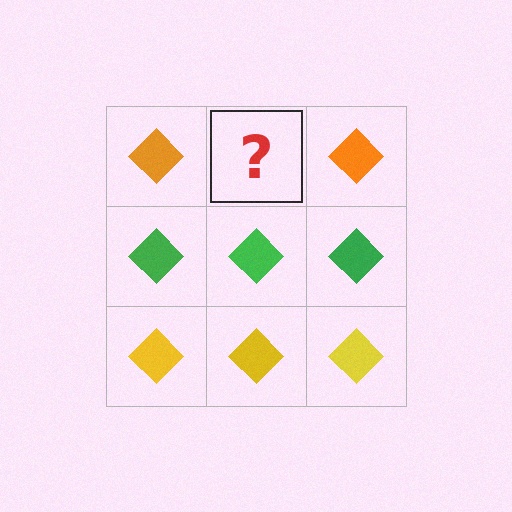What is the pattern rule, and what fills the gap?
The rule is that each row has a consistent color. The gap should be filled with an orange diamond.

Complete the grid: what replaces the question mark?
The question mark should be replaced with an orange diamond.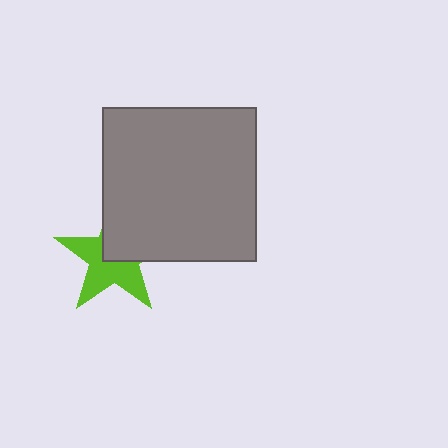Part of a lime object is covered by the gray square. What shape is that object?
It is a star.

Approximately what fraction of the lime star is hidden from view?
Roughly 43% of the lime star is hidden behind the gray square.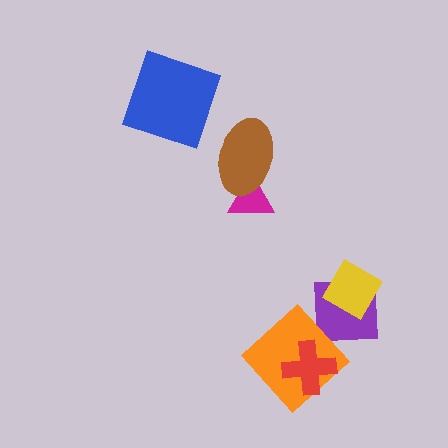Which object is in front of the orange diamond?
The red cross is in front of the orange diamond.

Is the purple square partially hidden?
Yes, it is partially covered by another shape.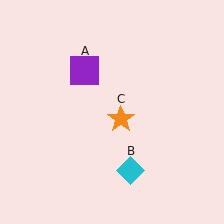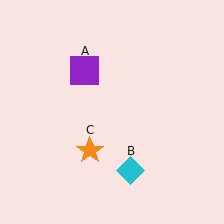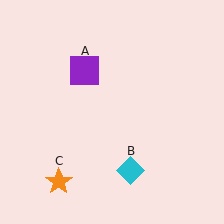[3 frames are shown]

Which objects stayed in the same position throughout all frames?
Purple square (object A) and cyan diamond (object B) remained stationary.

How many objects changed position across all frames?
1 object changed position: orange star (object C).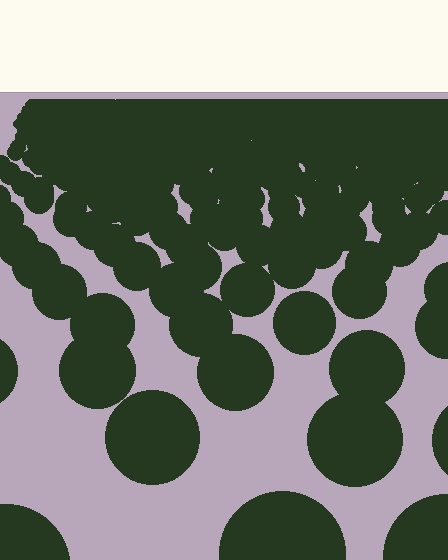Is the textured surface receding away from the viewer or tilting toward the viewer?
The surface is receding away from the viewer. Texture elements get smaller and denser toward the top.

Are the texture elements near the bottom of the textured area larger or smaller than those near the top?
Larger. Near the bottom, elements are closer to the viewer and appear at a bigger on-screen size.